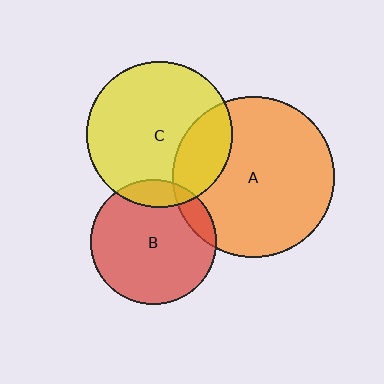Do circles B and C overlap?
Yes.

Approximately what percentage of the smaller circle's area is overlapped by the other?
Approximately 15%.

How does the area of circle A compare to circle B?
Approximately 1.6 times.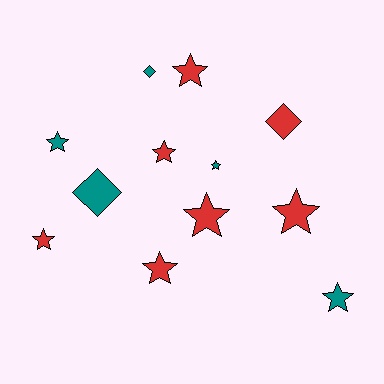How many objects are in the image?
There are 12 objects.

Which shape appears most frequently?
Star, with 9 objects.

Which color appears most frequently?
Red, with 7 objects.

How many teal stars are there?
There are 3 teal stars.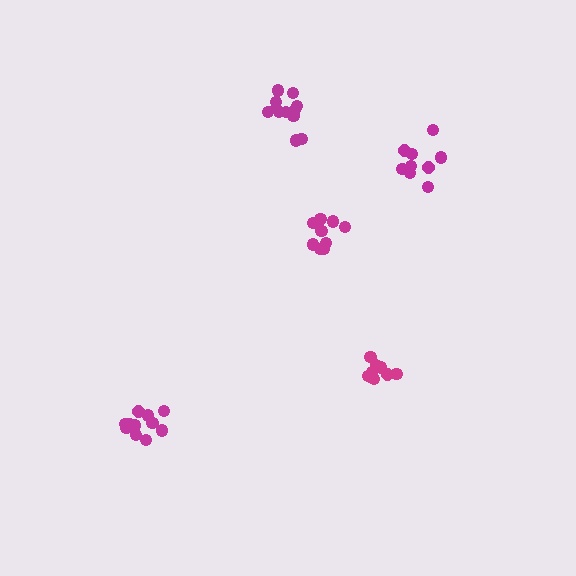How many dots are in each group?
Group 1: 12 dots, Group 2: 11 dots, Group 3: 9 dots, Group 4: 9 dots, Group 5: 10 dots (51 total).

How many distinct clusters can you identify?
There are 5 distinct clusters.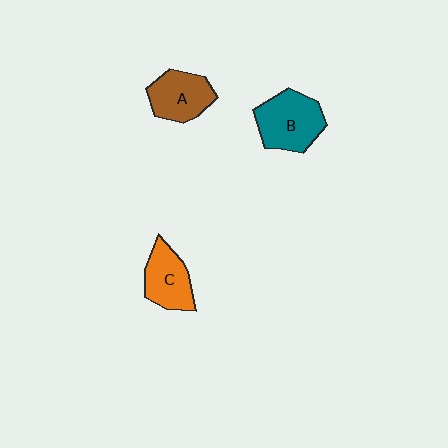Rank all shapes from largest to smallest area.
From largest to smallest: B (teal), A (brown), C (orange).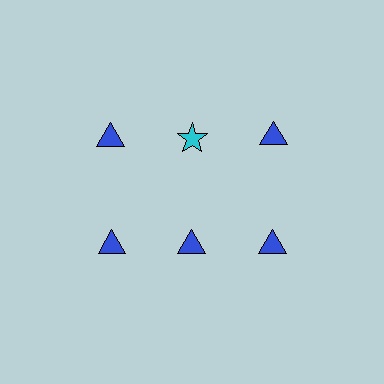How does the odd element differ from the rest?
It differs in both color (cyan instead of blue) and shape (star instead of triangle).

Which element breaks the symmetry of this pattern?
The cyan star in the top row, second from left column breaks the symmetry. All other shapes are blue triangles.